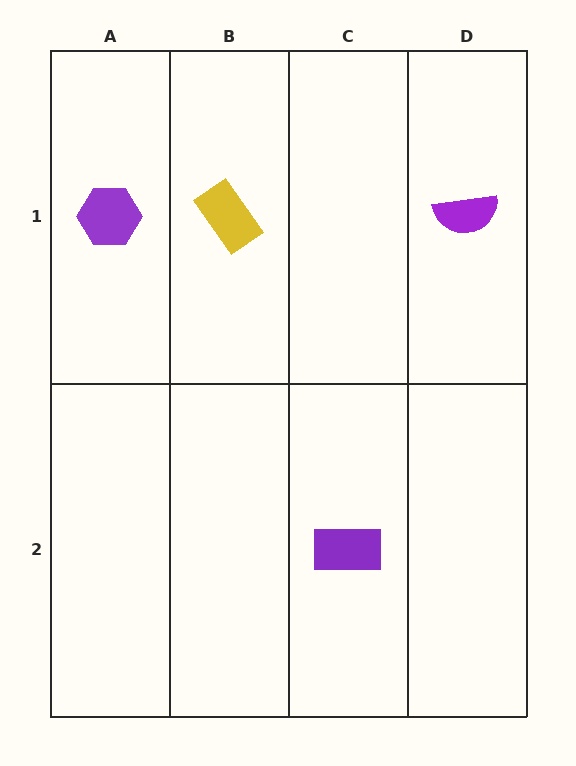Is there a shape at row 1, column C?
No, that cell is empty.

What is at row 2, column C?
A purple rectangle.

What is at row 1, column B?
A yellow rectangle.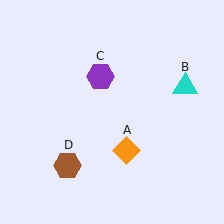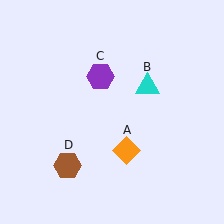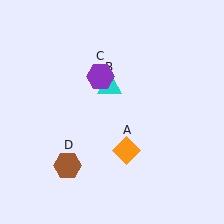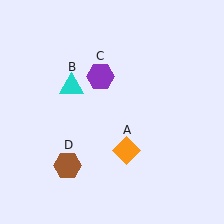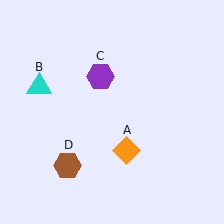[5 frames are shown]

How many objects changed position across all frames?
1 object changed position: cyan triangle (object B).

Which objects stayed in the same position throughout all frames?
Orange diamond (object A) and purple hexagon (object C) and brown hexagon (object D) remained stationary.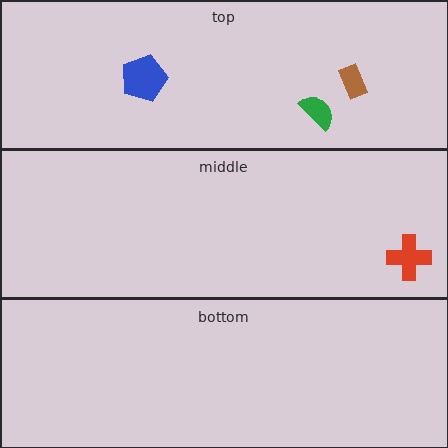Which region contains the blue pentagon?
The top region.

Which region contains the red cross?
The middle region.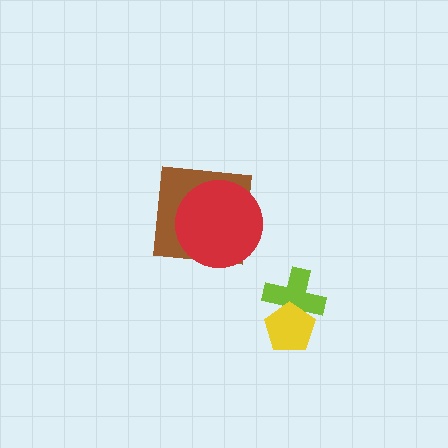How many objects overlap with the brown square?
1 object overlaps with the brown square.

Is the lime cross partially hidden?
Yes, it is partially covered by another shape.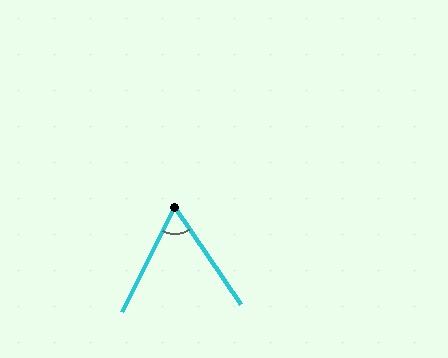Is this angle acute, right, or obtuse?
It is acute.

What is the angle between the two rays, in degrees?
Approximately 61 degrees.